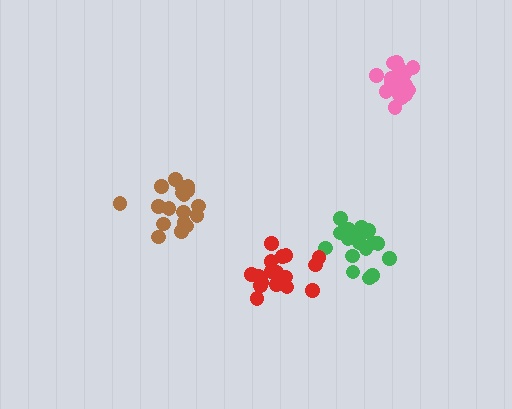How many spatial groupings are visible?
There are 4 spatial groupings.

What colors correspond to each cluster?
The clusters are colored: brown, green, pink, red.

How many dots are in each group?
Group 1: 18 dots, Group 2: 19 dots, Group 3: 19 dots, Group 4: 17 dots (73 total).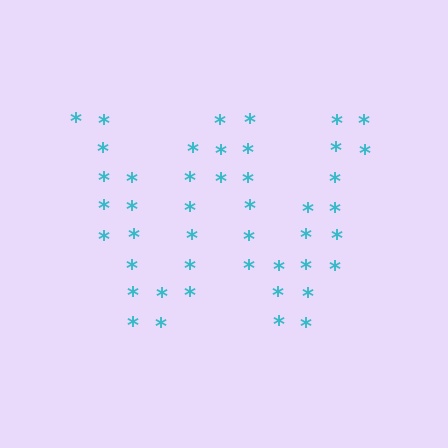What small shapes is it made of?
It is made of small asterisks.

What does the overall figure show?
The overall figure shows the letter W.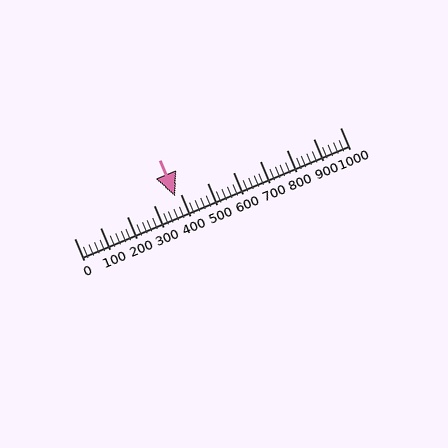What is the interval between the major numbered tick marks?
The major tick marks are spaced 100 units apart.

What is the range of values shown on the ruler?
The ruler shows values from 0 to 1000.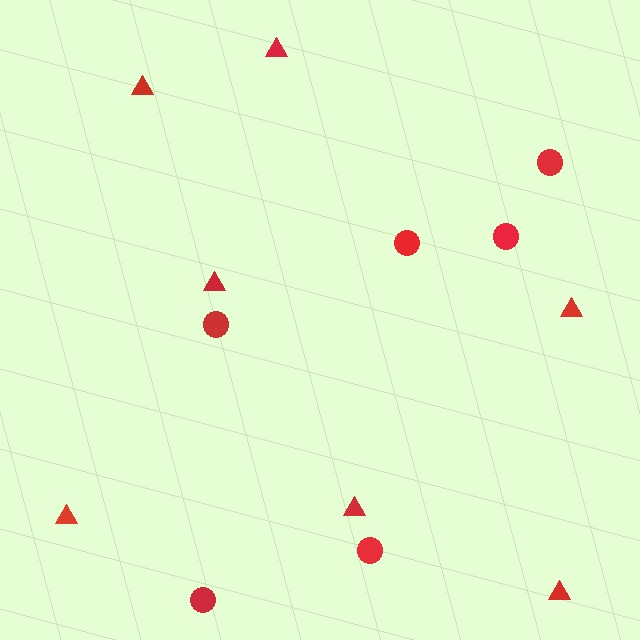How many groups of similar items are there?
There are 2 groups: one group of circles (6) and one group of triangles (7).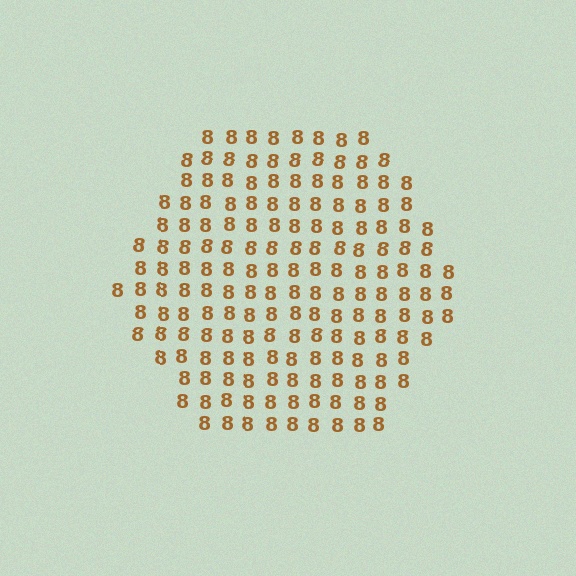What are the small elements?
The small elements are digit 8's.